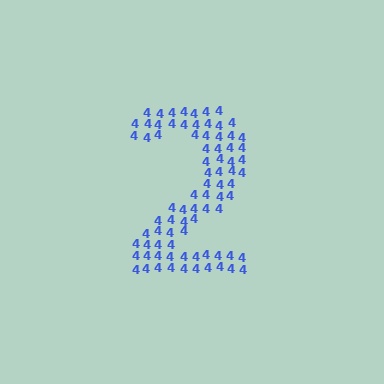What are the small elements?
The small elements are digit 4's.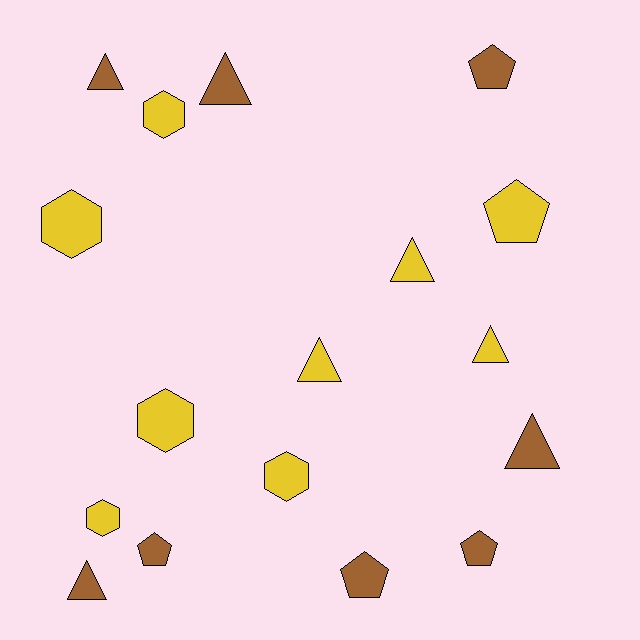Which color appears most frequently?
Yellow, with 9 objects.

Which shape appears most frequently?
Triangle, with 7 objects.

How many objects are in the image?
There are 17 objects.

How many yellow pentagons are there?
There is 1 yellow pentagon.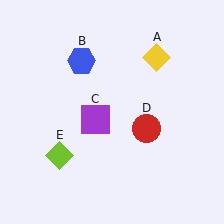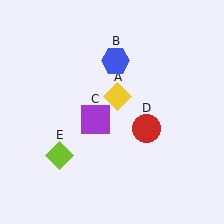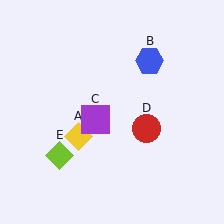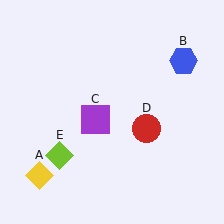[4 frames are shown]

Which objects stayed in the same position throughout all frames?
Purple square (object C) and red circle (object D) and lime diamond (object E) remained stationary.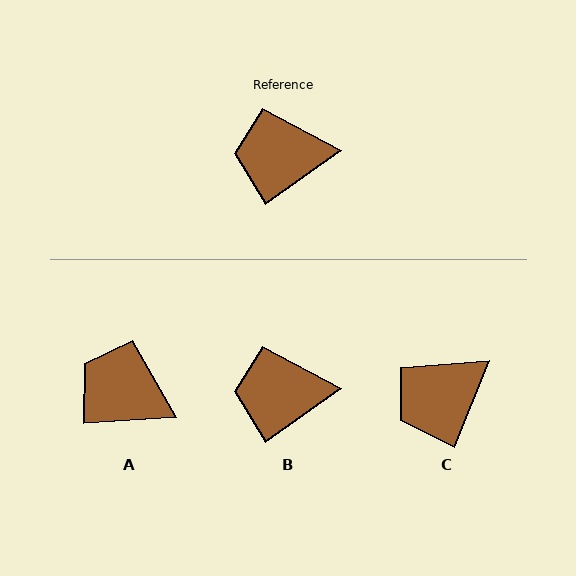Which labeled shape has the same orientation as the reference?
B.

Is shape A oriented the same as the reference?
No, it is off by about 32 degrees.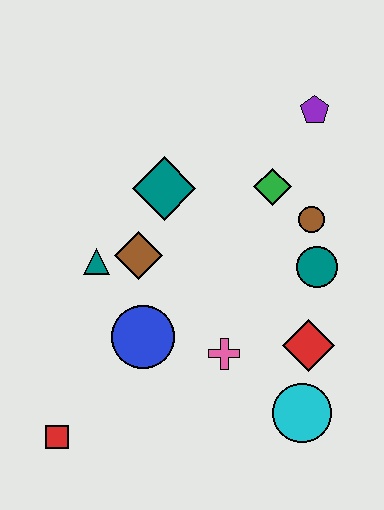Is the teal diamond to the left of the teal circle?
Yes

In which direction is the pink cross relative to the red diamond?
The pink cross is to the left of the red diamond.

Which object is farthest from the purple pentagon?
The red square is farthest from the purple pentagon.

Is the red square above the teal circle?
No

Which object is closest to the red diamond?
The cyan circle is closest to the red diamond.